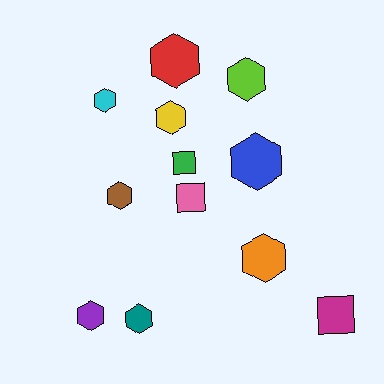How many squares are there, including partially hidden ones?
There are 3 squares.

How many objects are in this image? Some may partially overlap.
There are 12 objects.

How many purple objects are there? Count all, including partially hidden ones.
There is 1 purple object.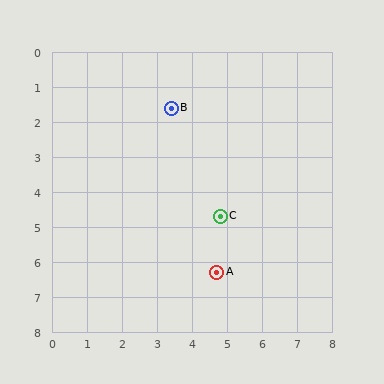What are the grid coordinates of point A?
Point A is at approximately (4.7, 6.3).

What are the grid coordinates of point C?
Point C is at approximately (4.8, 4.7).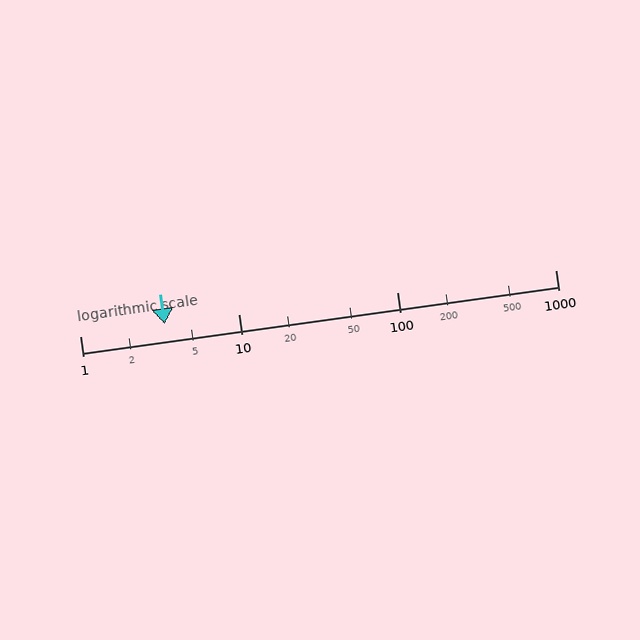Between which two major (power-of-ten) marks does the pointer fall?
The pointer is between 1 and 10.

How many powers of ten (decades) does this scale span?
The scale spans 3 decades, from 1 to 1000.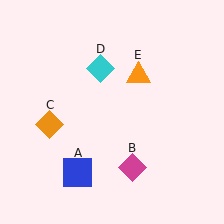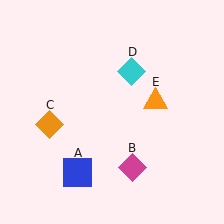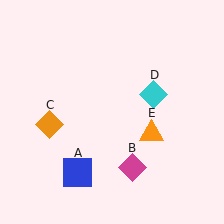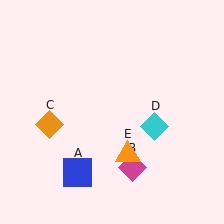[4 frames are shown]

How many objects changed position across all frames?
2 objects changed position: cyan diamond (object D), orange triangle (object E).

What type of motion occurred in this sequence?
The cyan diamond (object D), orange triangle (object E) rotated clockwise around the center of the scene.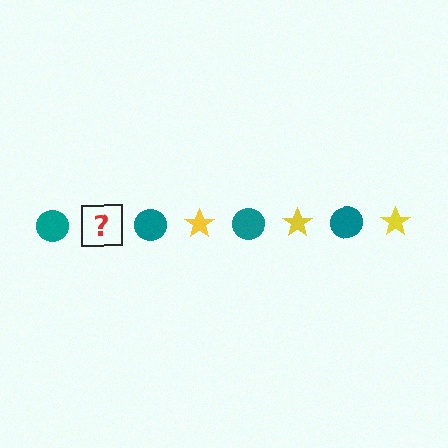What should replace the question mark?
The question mark should be replaced with a yellow star.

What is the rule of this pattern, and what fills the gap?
The rule is that the pattern alternates between teal circle and yellow star. The gap should be filled with a yellow star.